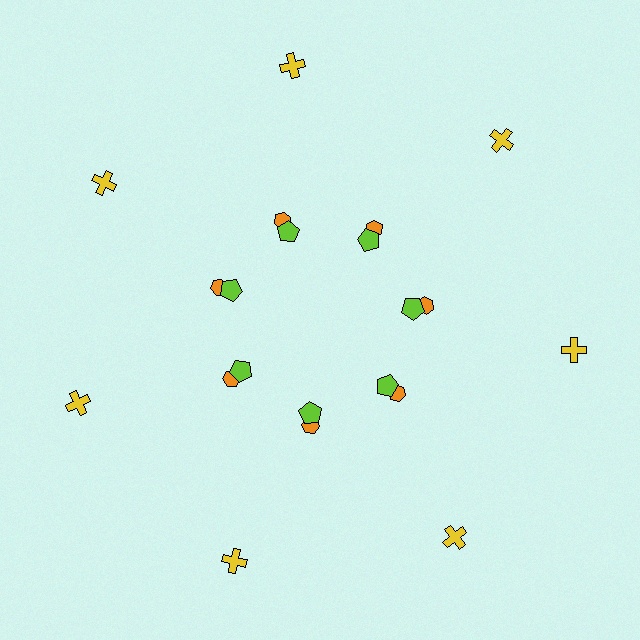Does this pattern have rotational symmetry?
Yes, this pattern has 7-fold rotational symmetry. It looks the same after rotating 51 degrees around the center.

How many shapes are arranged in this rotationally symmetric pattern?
There are 21 shapes, arranged in 7 groups of 3.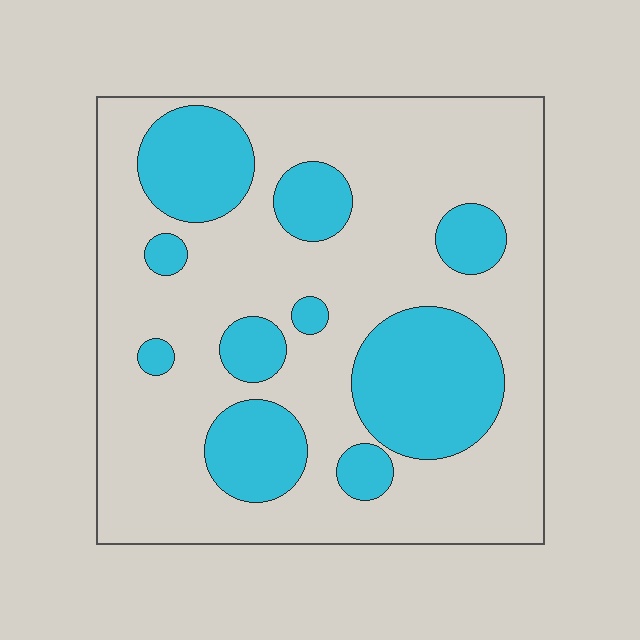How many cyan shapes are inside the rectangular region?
10.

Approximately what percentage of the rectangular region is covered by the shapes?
Approximately 30%.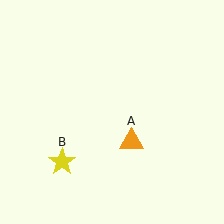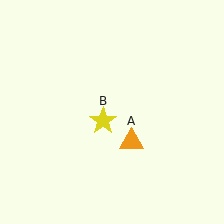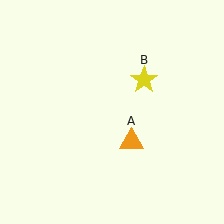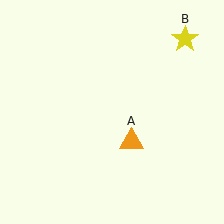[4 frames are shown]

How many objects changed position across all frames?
1 object changed position: yellow star (object B).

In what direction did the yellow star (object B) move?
The yellow star (object B) moved up and to the right.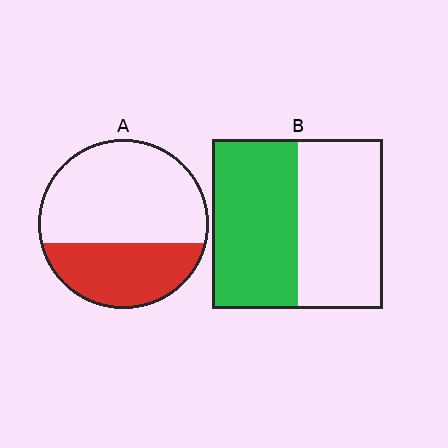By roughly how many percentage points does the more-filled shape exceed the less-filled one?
By roughly 15 percentage points (B over A).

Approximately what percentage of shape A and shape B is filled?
A is approximately 35% and B is approximately 50%.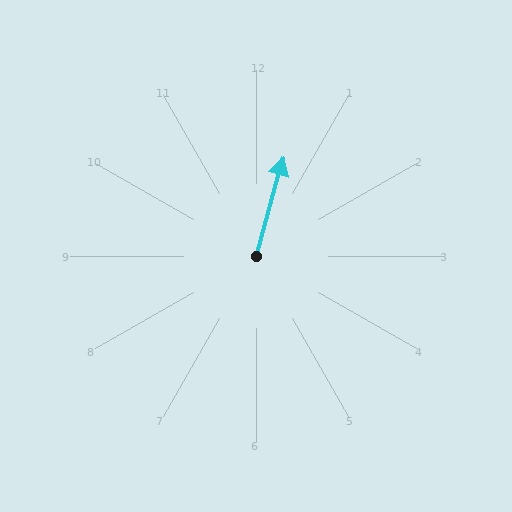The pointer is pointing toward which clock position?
Roughly 1 o'clock.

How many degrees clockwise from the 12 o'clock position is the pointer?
Approximately 16 degrees.